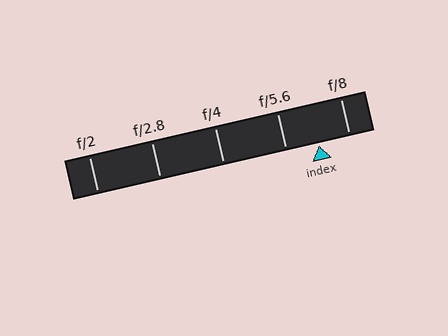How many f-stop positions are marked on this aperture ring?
There are 5 f-stop positions marked.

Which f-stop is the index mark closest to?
The index mark is closest to f/8.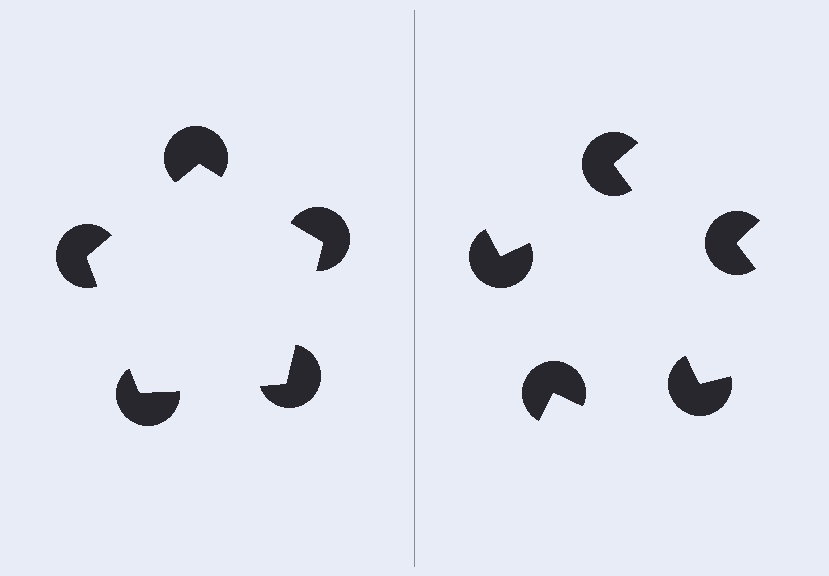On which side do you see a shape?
An illusory pentagon appears on the left side. On the right side the wedge cuts are rotated, so no coherent shape forms.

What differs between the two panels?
The pac-man discs are positioned identically on both sides; only the wedge orientations differ. On the left they align to a pentagon; on the right they are misaligned.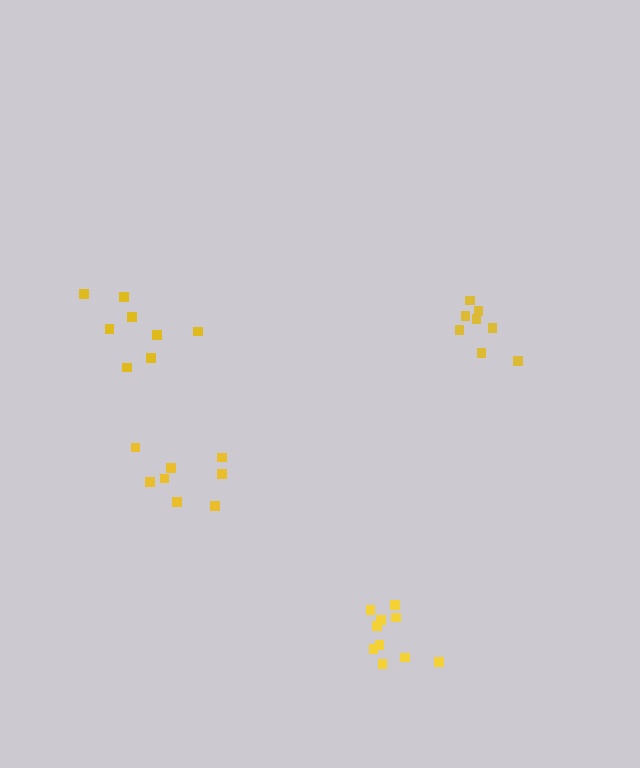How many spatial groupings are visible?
There are 4 spatial groupings.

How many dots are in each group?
Group 1: 8 dots, Group 2: 10 dots, Group 3: 8 dots, Group 4: 8 dots (34 total).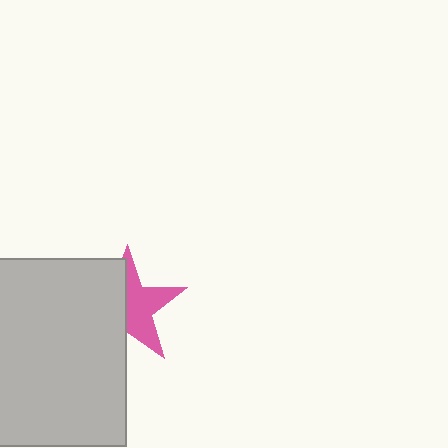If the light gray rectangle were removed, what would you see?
You would see the complete pink star.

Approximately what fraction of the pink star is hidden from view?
Roughly 50% of the pink star is hidden behind the light gray rectangle.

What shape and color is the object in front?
The object in front is a light gray rectangle.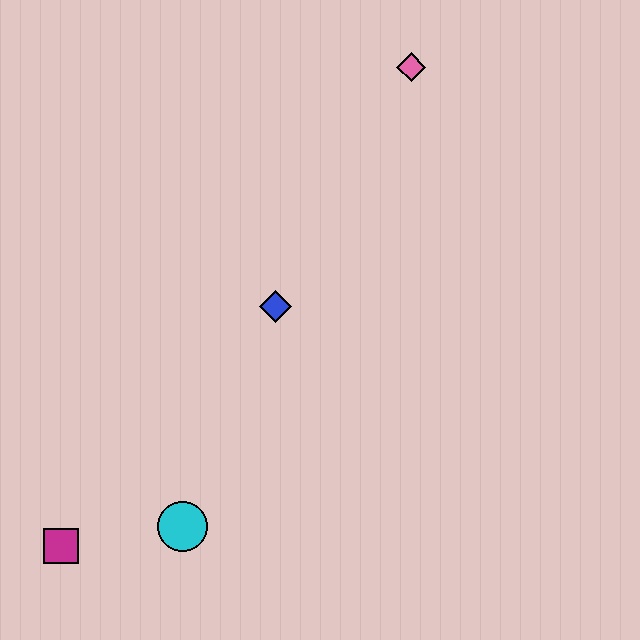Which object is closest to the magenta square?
The cyan circle is closest to the magenta square.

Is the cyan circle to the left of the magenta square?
No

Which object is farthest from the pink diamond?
The magenta square is farthest from the pink diamond.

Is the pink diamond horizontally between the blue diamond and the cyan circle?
No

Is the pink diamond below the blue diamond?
No